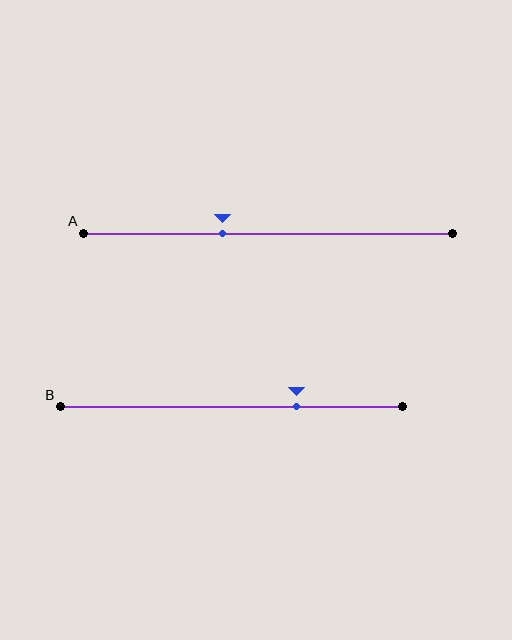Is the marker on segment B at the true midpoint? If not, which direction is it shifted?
No, the marker on segment B is shifted to the right by about 19% of the segment length.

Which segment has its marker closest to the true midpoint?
Segment A has its marker closest to the true midpoint.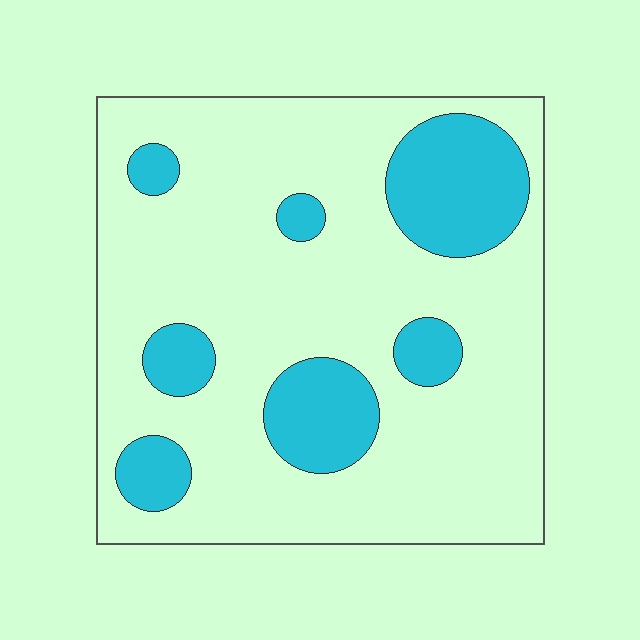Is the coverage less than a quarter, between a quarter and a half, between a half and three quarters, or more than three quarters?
Less than a quarter.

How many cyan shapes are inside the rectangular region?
7.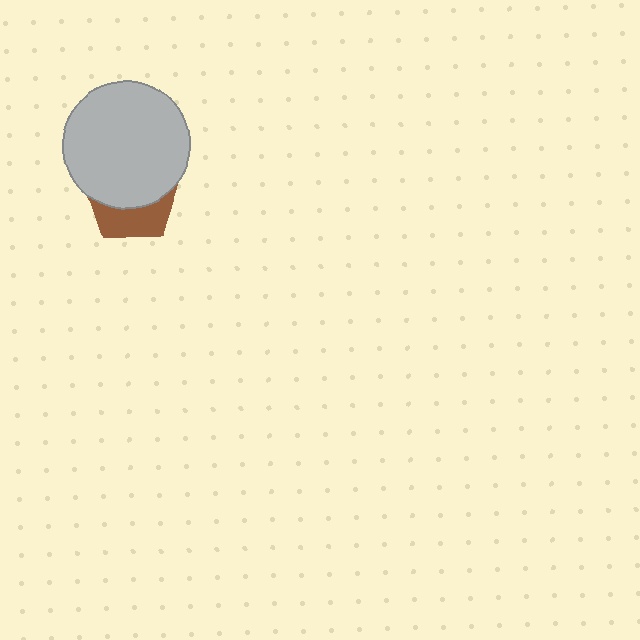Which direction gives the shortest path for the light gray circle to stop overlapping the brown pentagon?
Moving up gives the shortest separation.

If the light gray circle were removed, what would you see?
You would see the complete brown pentagon.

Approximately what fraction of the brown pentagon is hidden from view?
Roughly 62% of the brown pentagon is hidden behind the light gray circle.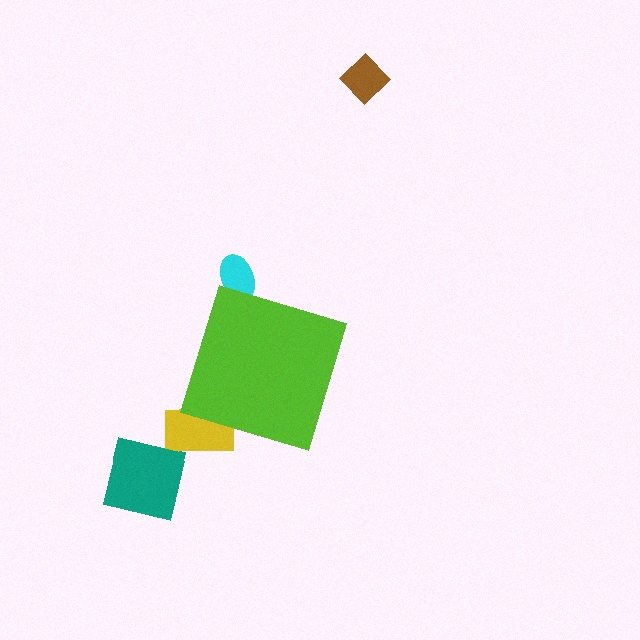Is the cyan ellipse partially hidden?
Yes, the cyan ellipse is partially hidden behind the lime diamond.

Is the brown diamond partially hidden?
No, the brown diamond is fully visible.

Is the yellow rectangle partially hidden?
Yes, the yellow rectangle is partially hidden behind the lime diamond.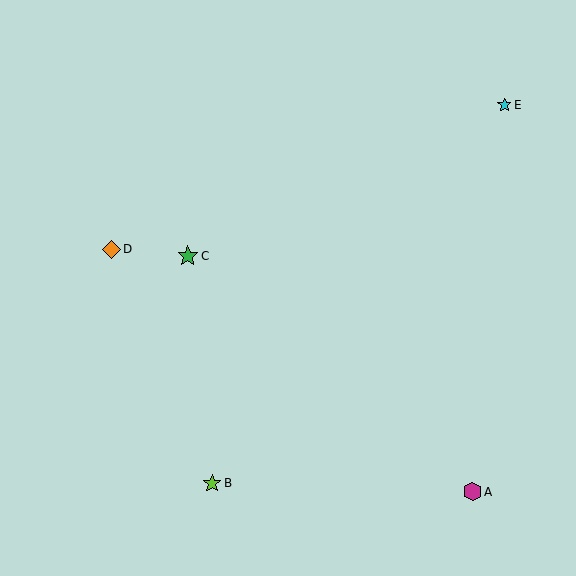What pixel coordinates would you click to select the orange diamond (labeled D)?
Click at (111, 249) to select the orange diamond D.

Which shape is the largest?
The green star (labeled C) is the largest.